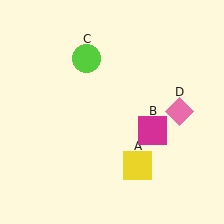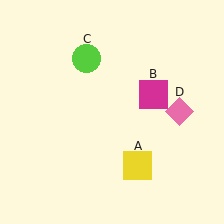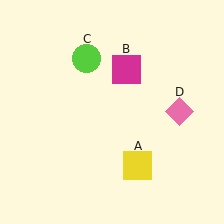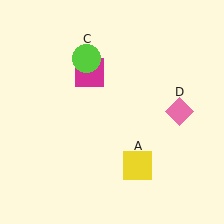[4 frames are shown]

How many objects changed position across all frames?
1 object changed position: magenta square (object B).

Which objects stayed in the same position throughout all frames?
Yellow square (object A) and lime circle (object C) and pink diamond (object D) remained stationary.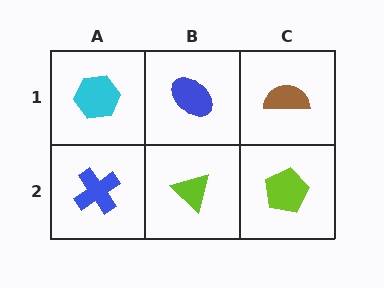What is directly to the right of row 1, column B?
A brown semicircle.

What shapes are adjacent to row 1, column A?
A blue cross (row 2, column A), a blue ellipse (row 1, column B).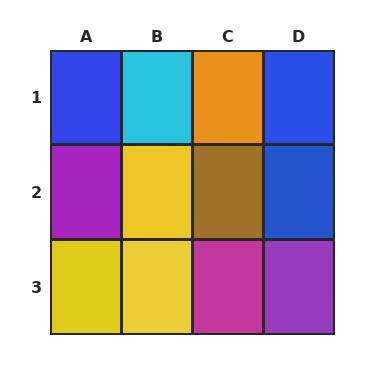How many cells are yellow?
3 cells are yellow.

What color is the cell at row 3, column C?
Magenta.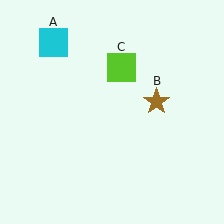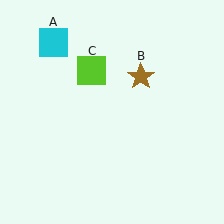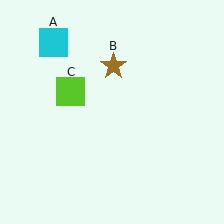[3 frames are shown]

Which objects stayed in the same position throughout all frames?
Cyan square (object A) remained stationary.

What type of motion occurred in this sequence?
The brown star (object B), lime square (object C) rotated counterclockwise around the center of the scene.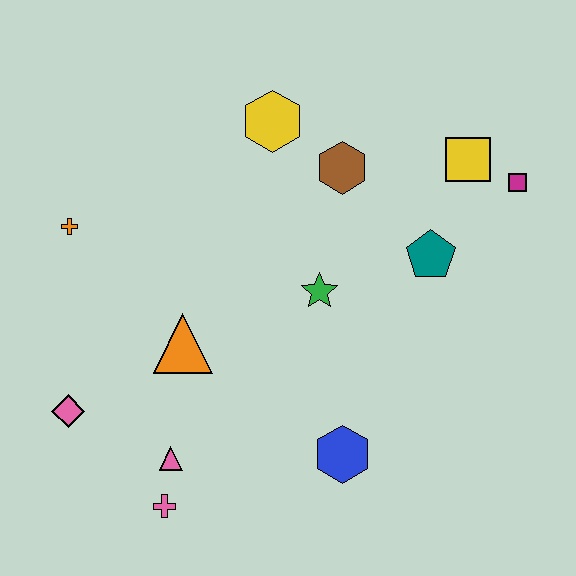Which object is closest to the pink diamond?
The pink triangle is closest to the pink diamond.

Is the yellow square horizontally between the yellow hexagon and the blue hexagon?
No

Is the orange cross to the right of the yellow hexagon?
No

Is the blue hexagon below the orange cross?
Yes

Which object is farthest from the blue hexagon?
The orange cross is farthest from the blue hexagon.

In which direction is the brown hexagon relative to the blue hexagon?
The brown hexagon is above the blue hexagon.